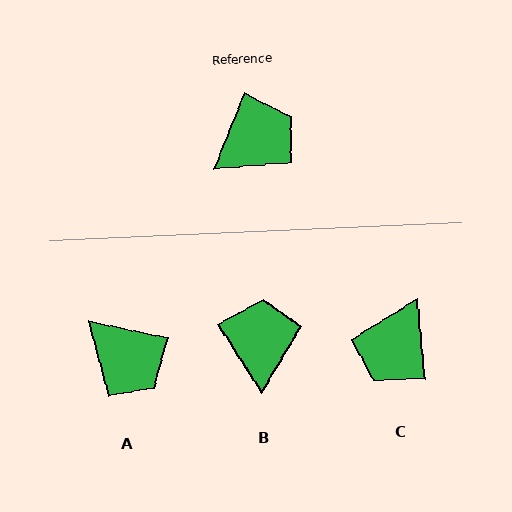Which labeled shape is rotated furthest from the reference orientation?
C, about 152 degrees away.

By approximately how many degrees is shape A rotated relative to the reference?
Approximately 80 degrees clockwise.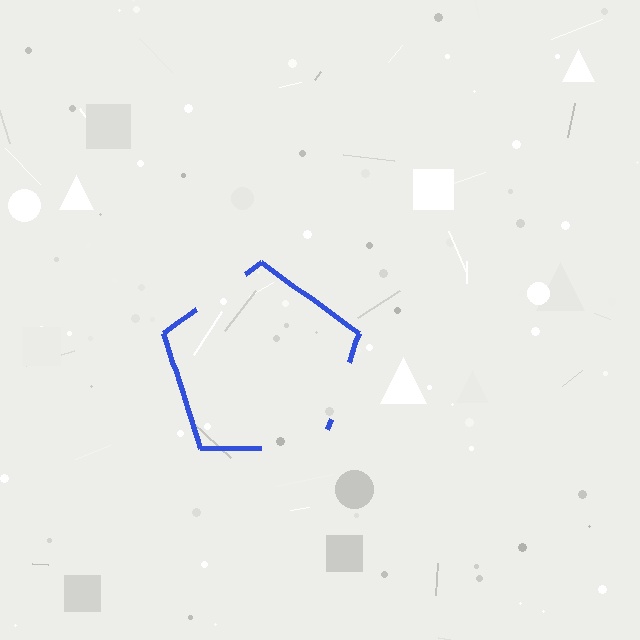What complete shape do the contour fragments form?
The contour fragments form a pentagon.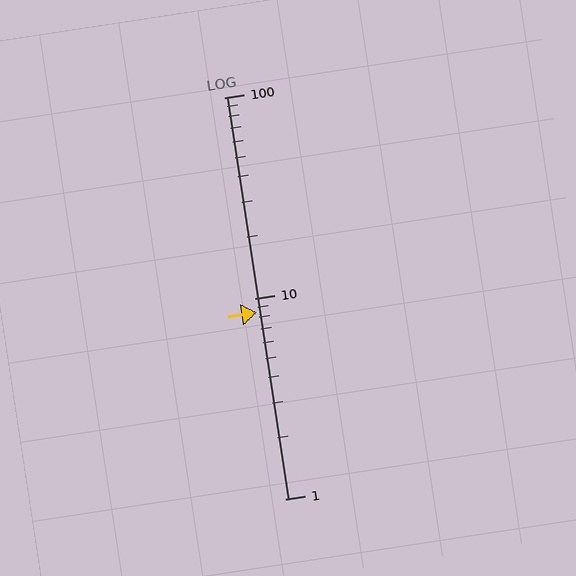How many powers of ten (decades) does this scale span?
The scale spans 2 decades, from 1 to 100.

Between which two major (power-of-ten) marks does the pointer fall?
The pointer is between 1 and 10.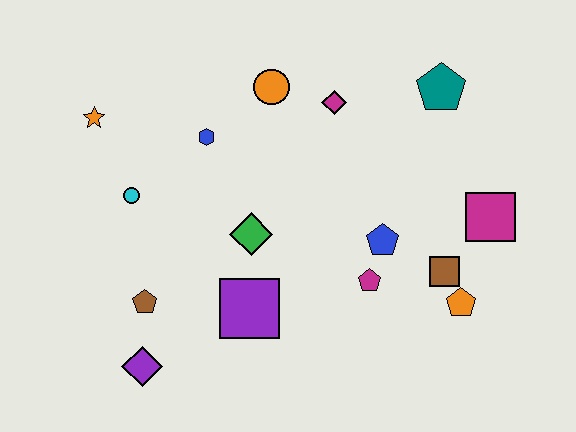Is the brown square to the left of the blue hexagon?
No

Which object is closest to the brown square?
The orange pentagon is closest to the brown square.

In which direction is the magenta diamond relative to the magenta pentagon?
The magenta diamond is above the magenta pentagon.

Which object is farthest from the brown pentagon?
The teal pentagon is farthest from the brown pentagon.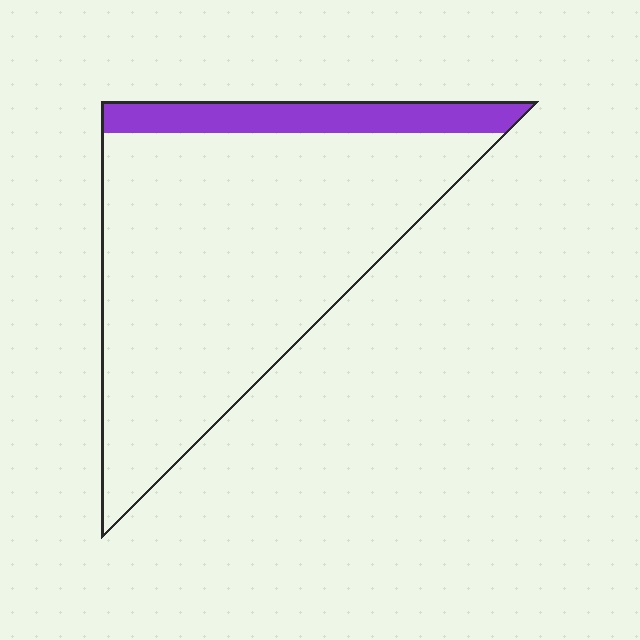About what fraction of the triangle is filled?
About one eighth (1/8).